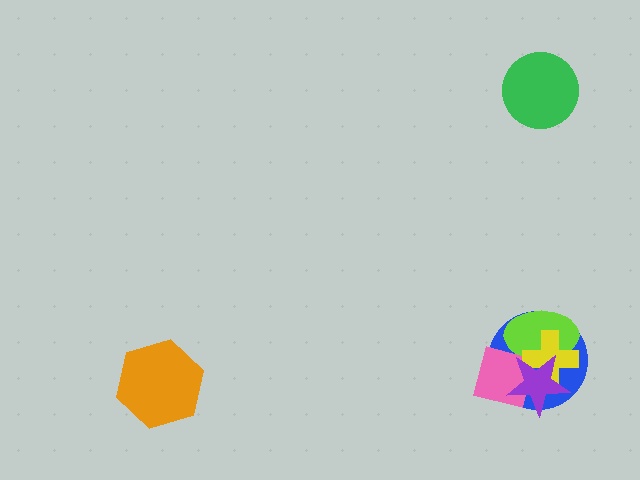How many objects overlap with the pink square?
4 objects overlap with the pink square.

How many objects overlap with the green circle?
0 objects overlap with the green circle.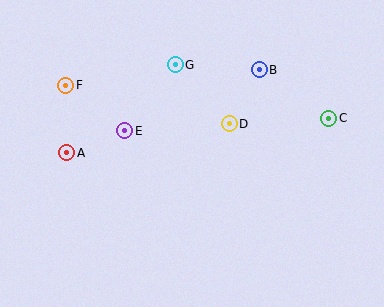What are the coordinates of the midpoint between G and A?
The midpoint between G and A is at (121, 109).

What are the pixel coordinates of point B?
Point B is at (259, 70).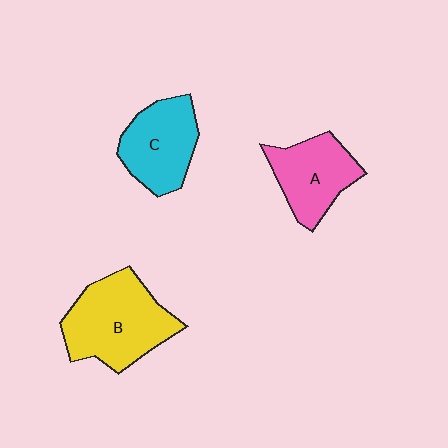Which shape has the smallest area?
Shape A (pink).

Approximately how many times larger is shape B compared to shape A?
Approximately 1.4 times.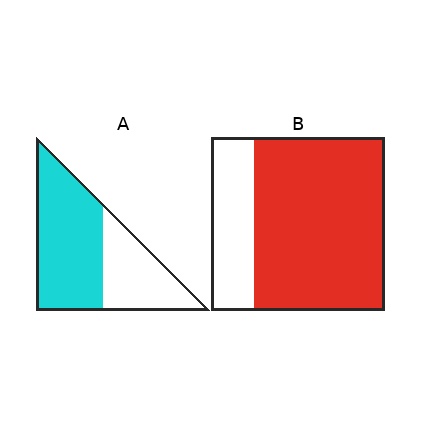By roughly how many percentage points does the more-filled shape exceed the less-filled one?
By roughly 15 percentage points (B over A).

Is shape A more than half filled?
Yes.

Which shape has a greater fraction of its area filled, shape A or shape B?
Shape B.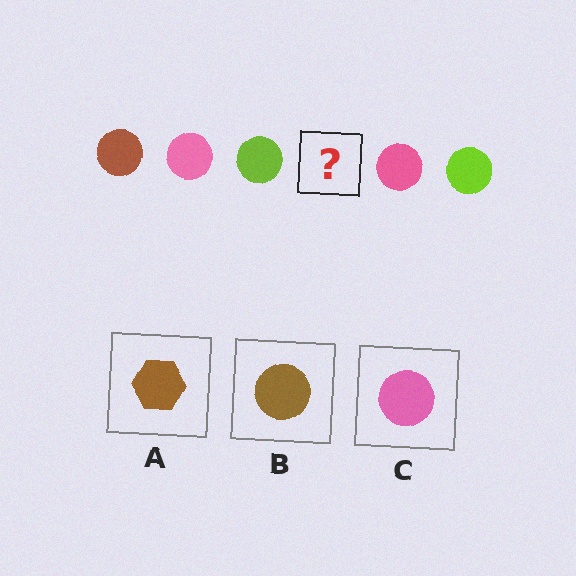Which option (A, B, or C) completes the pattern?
B.